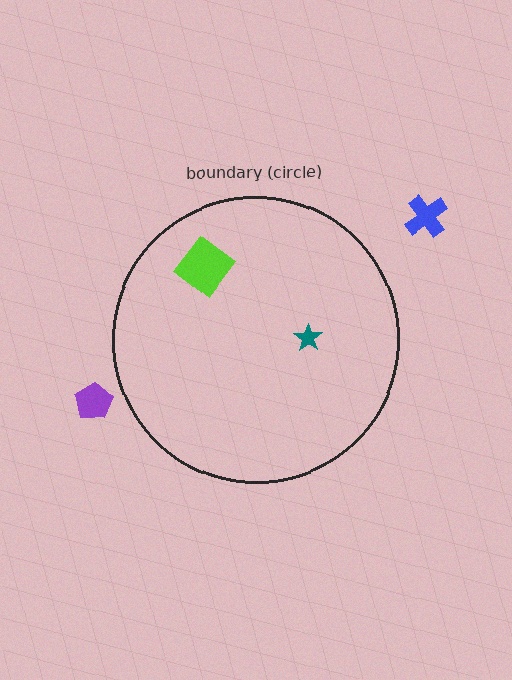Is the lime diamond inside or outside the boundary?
Inside.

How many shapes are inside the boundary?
2 inside, 2 outside.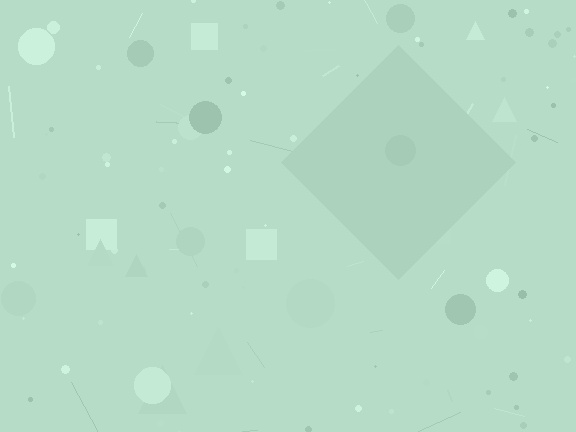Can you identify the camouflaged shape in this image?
The camouflaged shape is a diamond.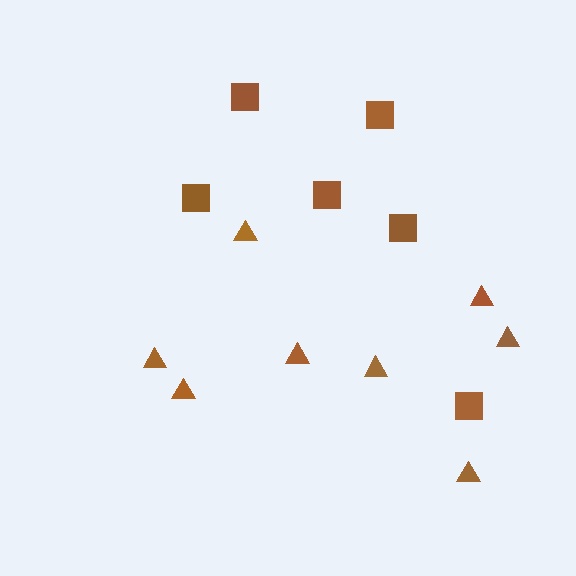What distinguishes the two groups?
There are 2 groups: one group of squares (6) and one group of triangles (8).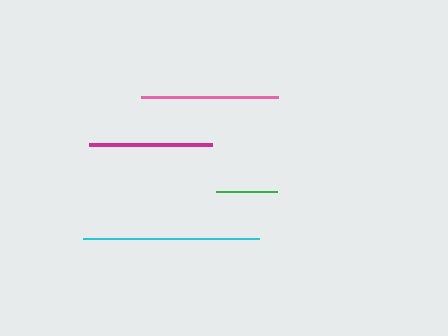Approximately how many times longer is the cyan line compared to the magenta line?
The cyan line is approximately 1.4 times the length of the magenta line.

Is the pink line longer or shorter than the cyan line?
The cyan line is longer than the pink line.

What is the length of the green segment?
The green segment is approximately 61 pixels long.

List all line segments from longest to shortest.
From longest to shortest: cyan, pink, magenta, green.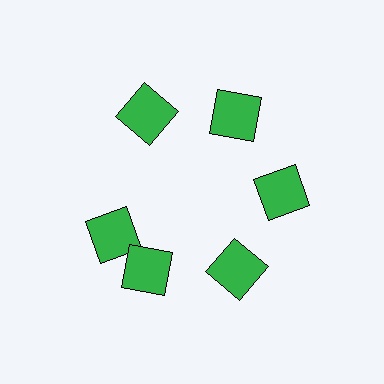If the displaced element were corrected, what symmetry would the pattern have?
It would have 6-fold rotational symmetry — the pattern would map onto itself every 60 degrees.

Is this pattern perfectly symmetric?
No. The 6 green squares are arranged in a ring, but one element near the 9 o'clock position is rotated out of alignment along the ring, breaking the 6-fold rotational symmetry.